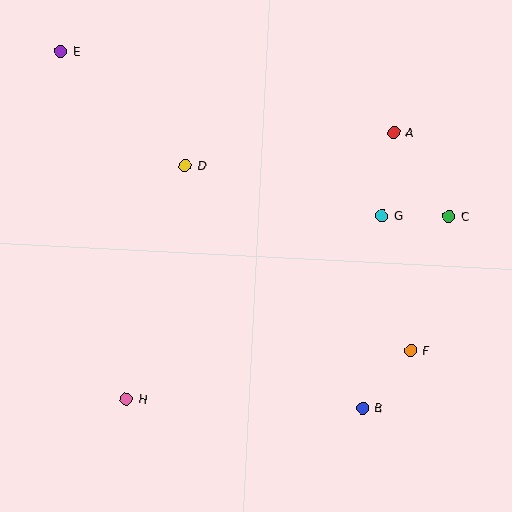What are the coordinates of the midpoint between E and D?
The midpoint between E and D is at (123, 108).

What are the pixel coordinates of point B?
Point B is at (363, 408).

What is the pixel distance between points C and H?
The distance between C and H is 371 pixels.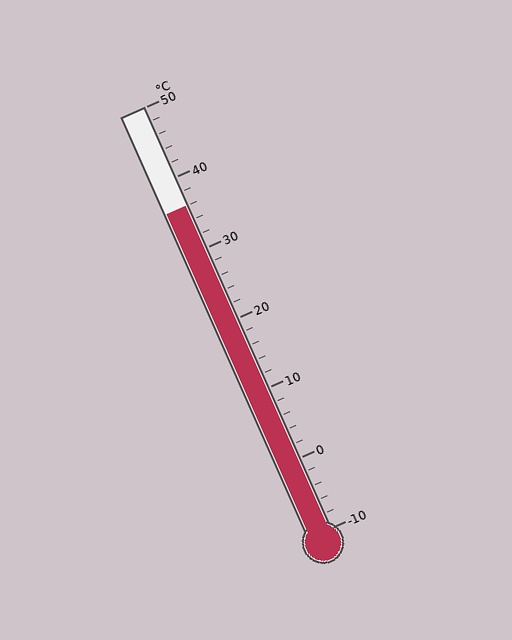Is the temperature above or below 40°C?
The temperature is below 40°C.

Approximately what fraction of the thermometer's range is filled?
The thermometer is filled to approximately 75% of its range.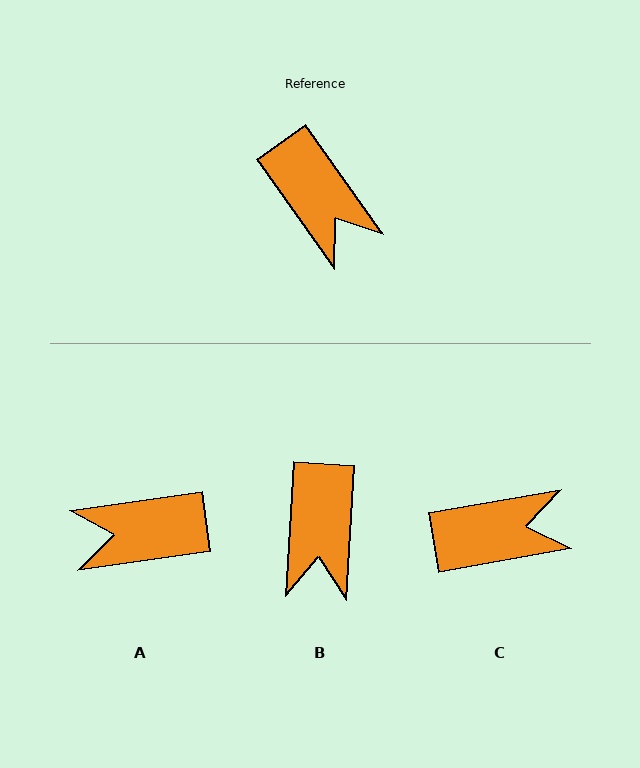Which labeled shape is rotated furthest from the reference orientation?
A, about 117 degrees away.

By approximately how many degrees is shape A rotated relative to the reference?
Approximately 117 degrees clockwise.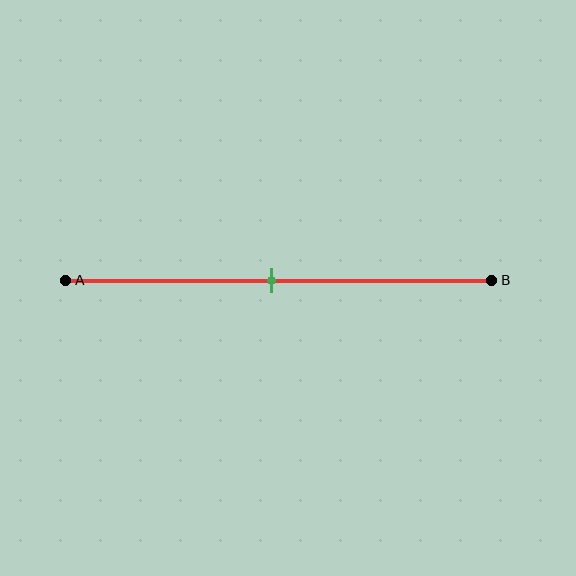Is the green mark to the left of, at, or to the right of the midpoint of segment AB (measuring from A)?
The green mark is approximately at the midpoint of segment AB.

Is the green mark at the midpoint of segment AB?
Yes, the mark is approximately at the midpoint.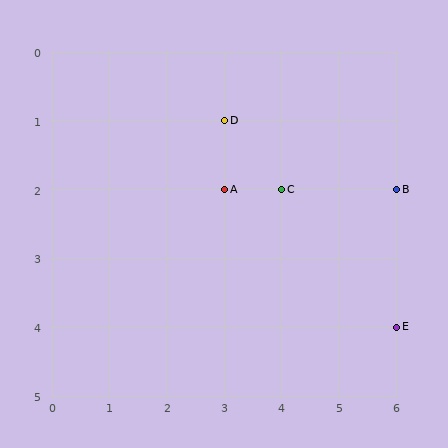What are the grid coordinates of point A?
Point A is at grid coordinates (3, 2).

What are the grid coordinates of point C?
Point C is at grid coordinates (4, 2).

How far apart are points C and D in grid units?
Points C and D are 1 column and 1 row apart (about 1.4 grid units diagonally).